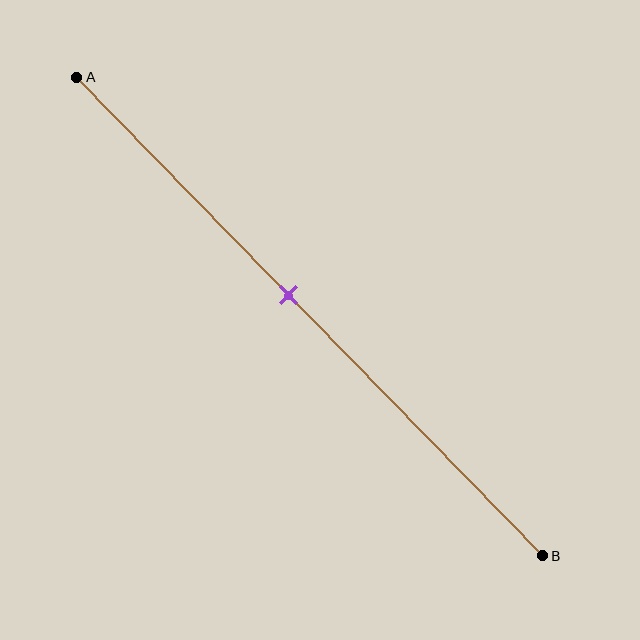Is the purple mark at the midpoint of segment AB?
No, the mark is at about 45% from A, not at the 50% midpoint.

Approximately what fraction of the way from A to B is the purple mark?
The purple mark is approximately 45% of the way from A to B.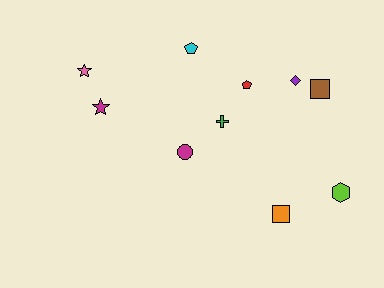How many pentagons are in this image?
There are 2 pentagons.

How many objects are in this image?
There are 10 objects.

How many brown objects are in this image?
There is 1 brown object.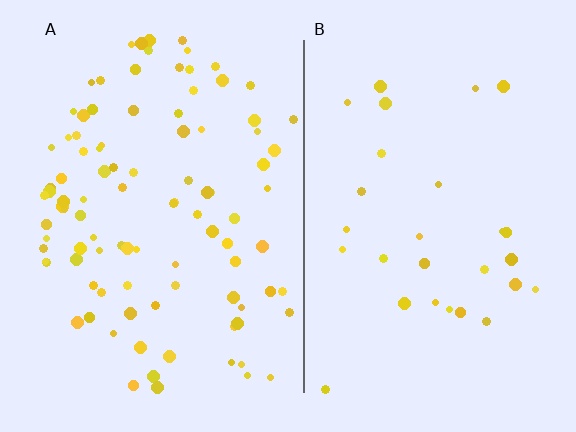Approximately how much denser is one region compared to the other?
Approximately 3.4× — region A over region B.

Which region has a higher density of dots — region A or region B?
A (the left).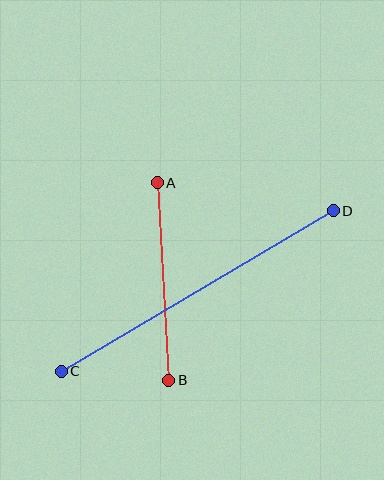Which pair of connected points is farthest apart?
Points C and D are farthest apart.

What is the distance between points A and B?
The distance is approximately 198 pixels.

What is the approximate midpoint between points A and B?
The midpoint is at approximately (163, 282) pixels.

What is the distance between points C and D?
The distance is approximately 316 pixels.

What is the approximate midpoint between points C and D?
The midpoint is at approximately (197, 291) pixels.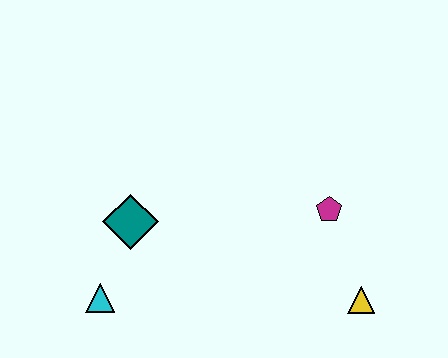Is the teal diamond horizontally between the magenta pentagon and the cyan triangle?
Yes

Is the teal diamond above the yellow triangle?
Yes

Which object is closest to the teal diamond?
The cyan triangle is closest to the teal diamond.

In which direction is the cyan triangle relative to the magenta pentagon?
The cyan triangle is to the left of the magenta pentagon.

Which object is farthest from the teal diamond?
The yellow triangle is farthest from the teal diamond.